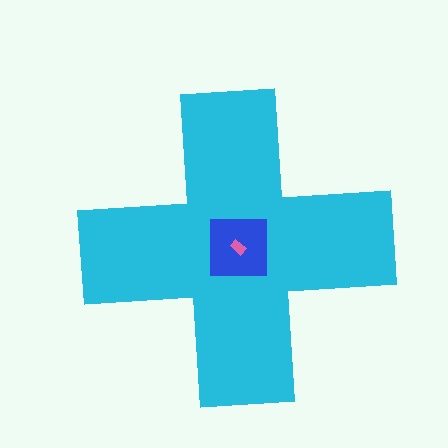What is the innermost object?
The pink rectangle.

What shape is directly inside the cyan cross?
The blue square.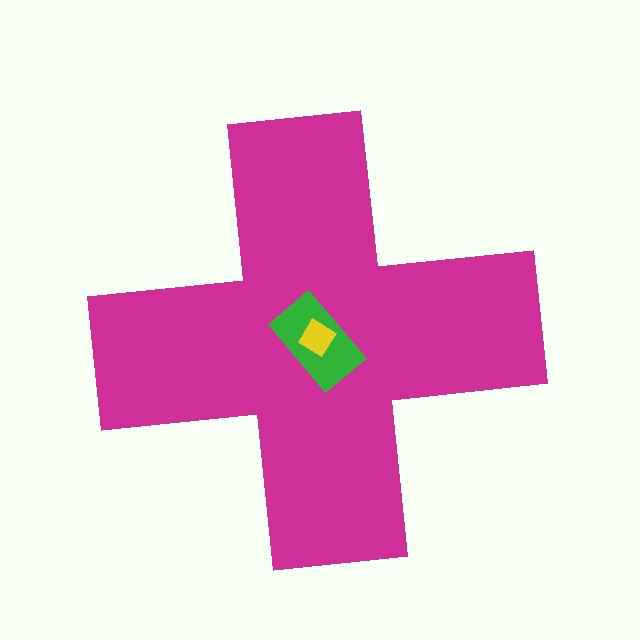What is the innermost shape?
The yellow diamond.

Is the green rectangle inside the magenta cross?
Yes.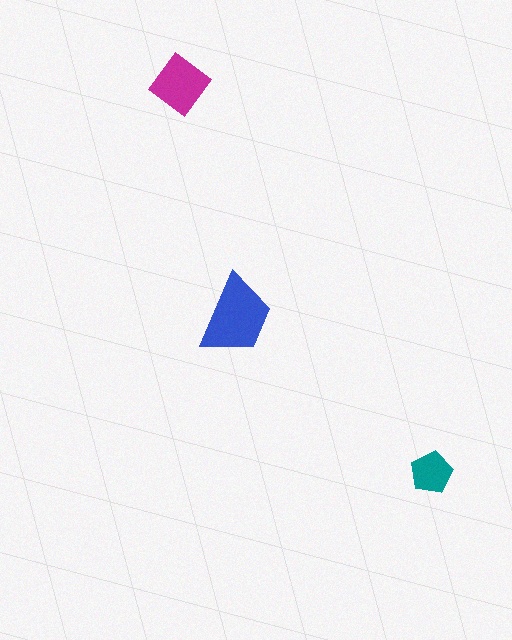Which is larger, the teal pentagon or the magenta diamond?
The magenta diamond.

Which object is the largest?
The blue trapezoid.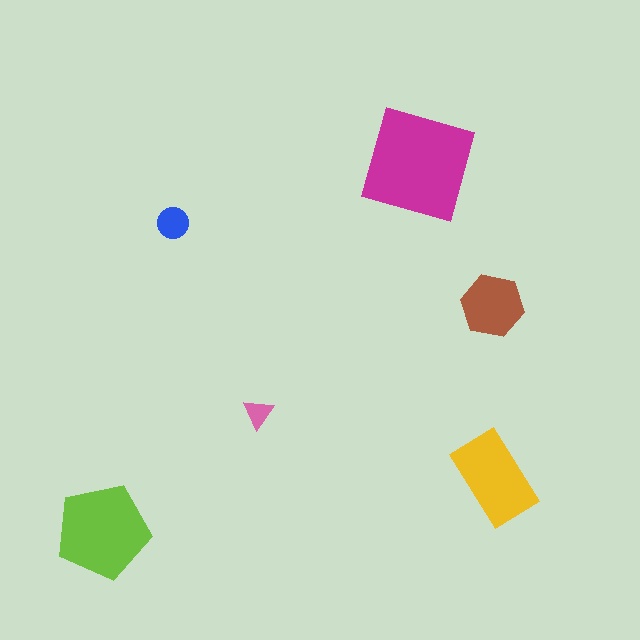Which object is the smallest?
The pink triangle.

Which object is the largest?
The magenta square.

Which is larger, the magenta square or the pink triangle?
The magenta square.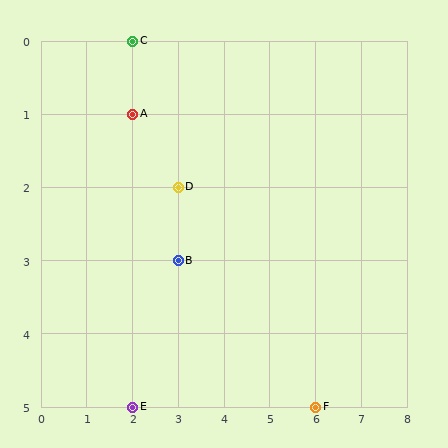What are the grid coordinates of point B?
Point B is at grid coordinates (3, 3).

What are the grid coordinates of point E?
Point E is at grid coordinates (2, 5).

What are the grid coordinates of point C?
Point C is at grid coordinates (2, 0).